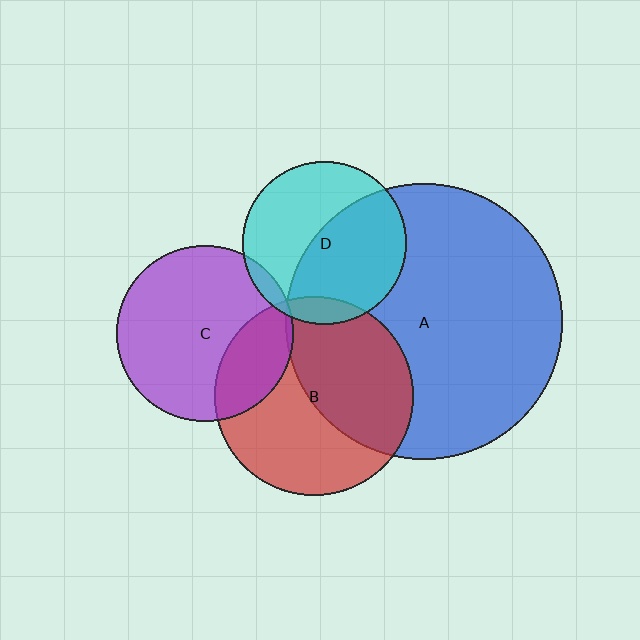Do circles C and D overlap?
Yes.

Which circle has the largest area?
Circle A (blue).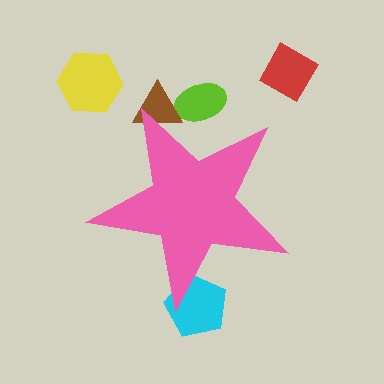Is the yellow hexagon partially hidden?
No, the yellow hexagon is fully visible.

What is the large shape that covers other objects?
A pink star.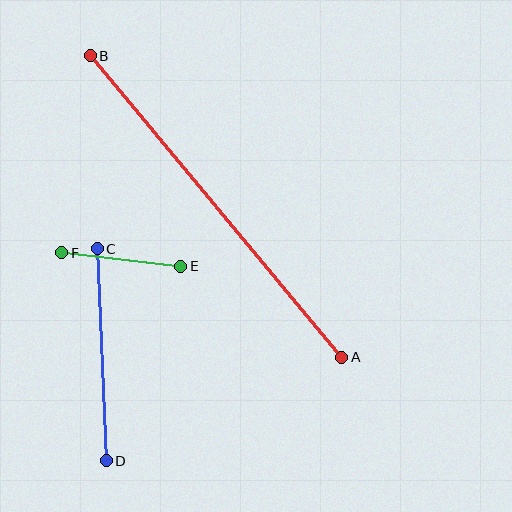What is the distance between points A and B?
The distance is approximately 392 pixels.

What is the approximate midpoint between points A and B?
The midpoint is at approximately (216, 206) pixels.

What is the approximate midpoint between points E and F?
The midpoint is at approximately (121, 260) pixels.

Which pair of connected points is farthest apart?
Points A and B are farthest apart.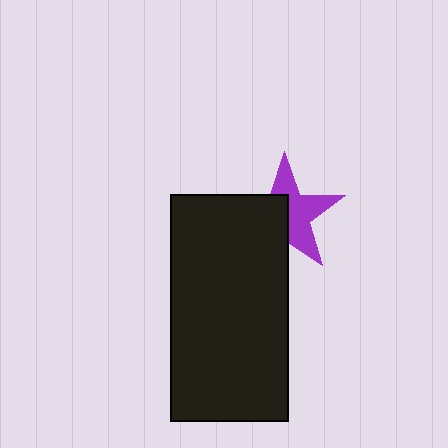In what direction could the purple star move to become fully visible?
The purple star could move toward the upper-right. That would shift it out from behind the black rectangle entirely.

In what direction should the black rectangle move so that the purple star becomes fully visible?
The black rectangle should move toward the lower-left. That is the shortest direction to clear the overlap and leave the purple star fully visible.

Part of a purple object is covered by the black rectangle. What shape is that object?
It is a star.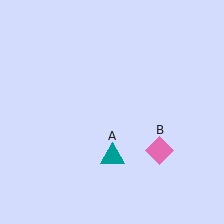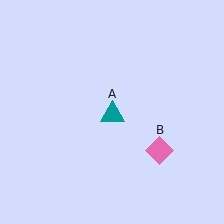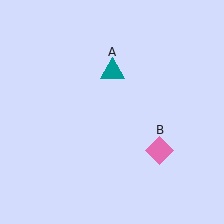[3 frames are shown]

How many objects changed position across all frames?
1 object changed position: teal triangle (object A).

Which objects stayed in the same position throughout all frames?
Pink diamond (object B) remained stationary.